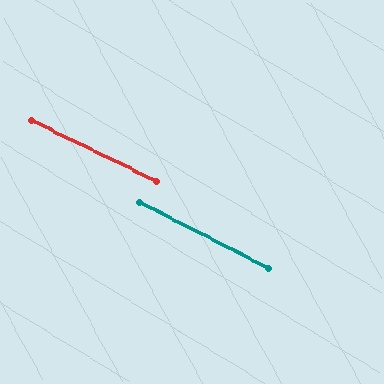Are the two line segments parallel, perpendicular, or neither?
Parallel — their directions differ by only 1.0°.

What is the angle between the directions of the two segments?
Approximately 1 degree.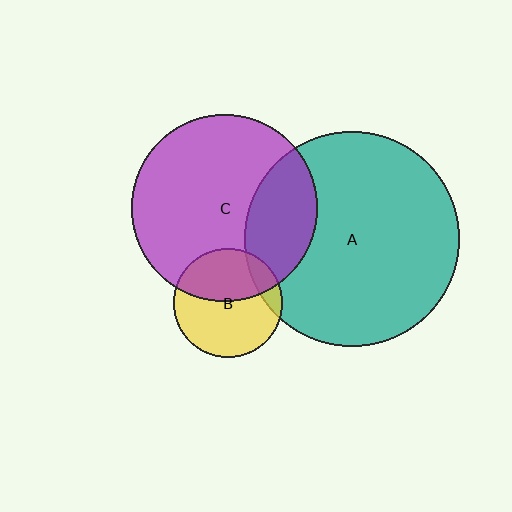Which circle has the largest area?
Circle A (teal).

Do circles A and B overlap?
Yes.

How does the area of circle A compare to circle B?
Approximately 3.9 times.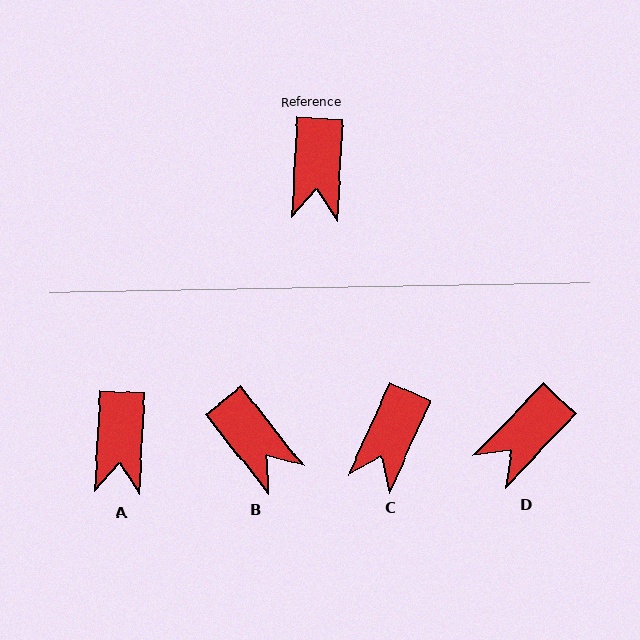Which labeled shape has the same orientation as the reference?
A.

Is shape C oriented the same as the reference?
No, it is off by about 21 degrees.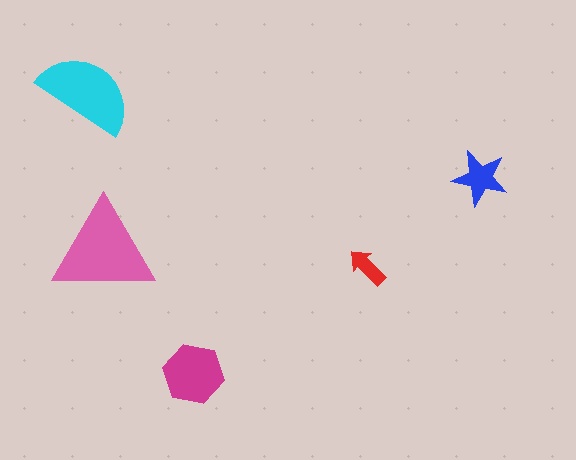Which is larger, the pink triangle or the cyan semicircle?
The pink triangle.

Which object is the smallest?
The red arrow.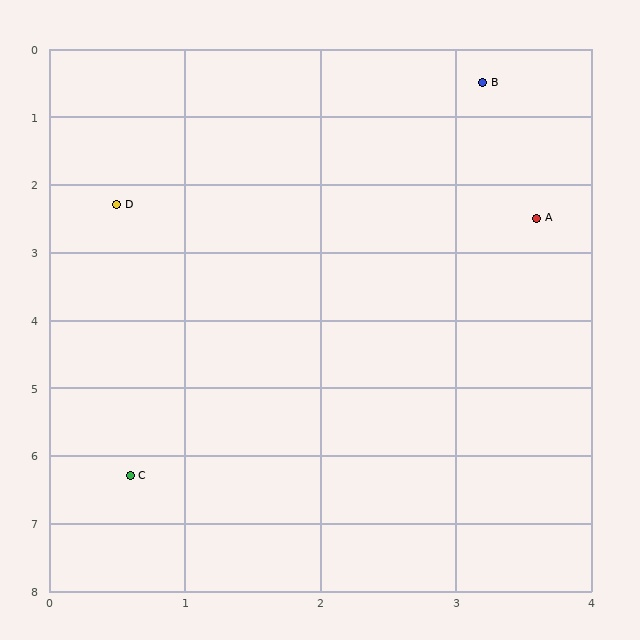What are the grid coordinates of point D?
Point D is at approximately (0.5, 2.3).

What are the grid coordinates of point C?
Point C is at approximately (0.6, 6.3).